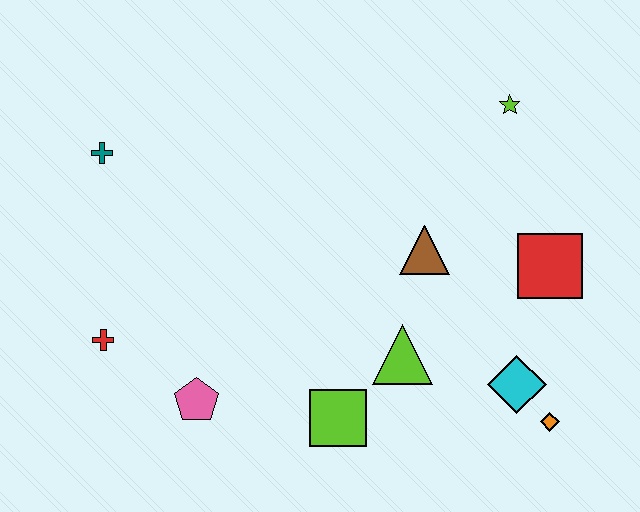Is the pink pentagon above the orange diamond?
Yes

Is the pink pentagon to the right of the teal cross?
Yes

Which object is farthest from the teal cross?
The orange diamond is farthest from the teal cross.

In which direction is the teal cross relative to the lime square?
The teal cross is above the lime square.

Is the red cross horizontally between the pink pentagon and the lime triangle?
No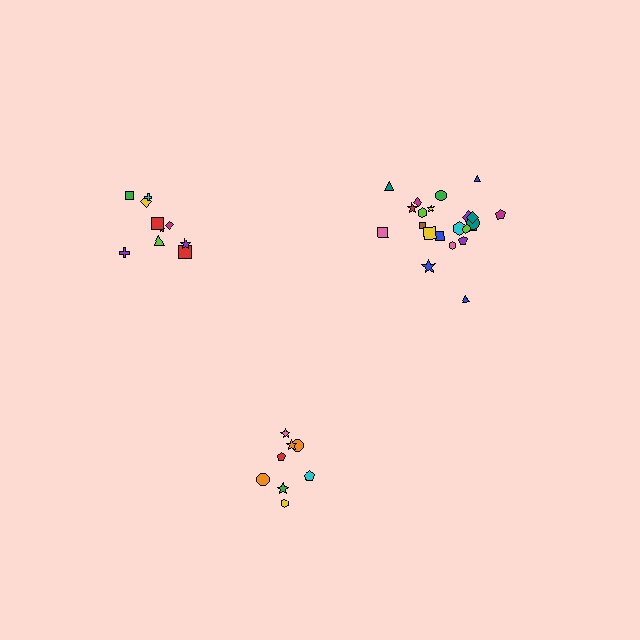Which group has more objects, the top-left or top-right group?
The top-right group.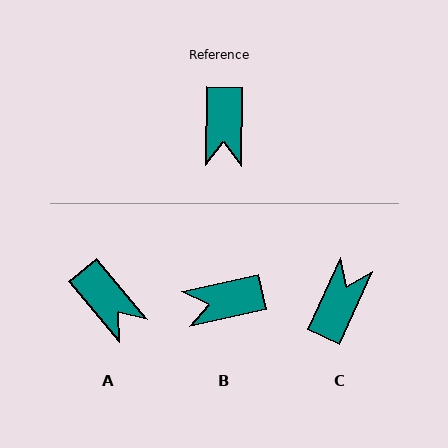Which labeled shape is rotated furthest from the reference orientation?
C, about 157 degrees away.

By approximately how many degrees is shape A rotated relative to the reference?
Approximately 41 degrees counter-clockwise.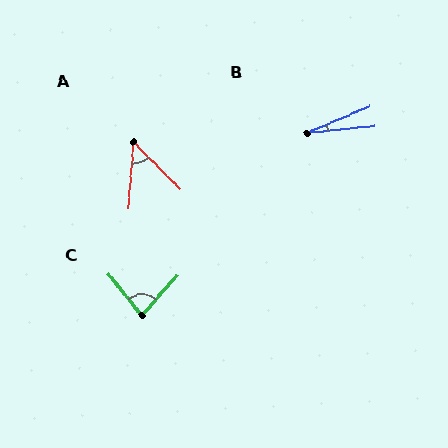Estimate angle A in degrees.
Approximately 49 degrees.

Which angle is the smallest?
B, at approximately 17 degrees.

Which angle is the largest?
C, at approximately 81 degrees.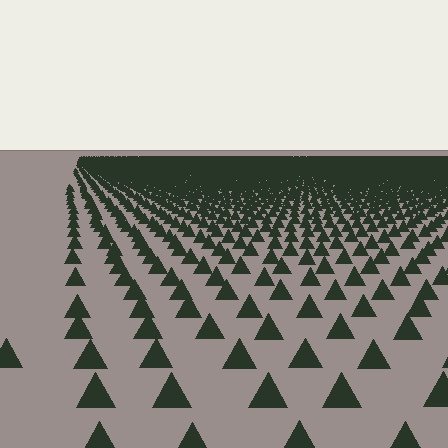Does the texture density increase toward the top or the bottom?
Density increases toward the top.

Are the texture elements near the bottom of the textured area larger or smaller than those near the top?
Larger. Near the bottom, elements are closer to the viewer and appear at a bigger on-screen size.